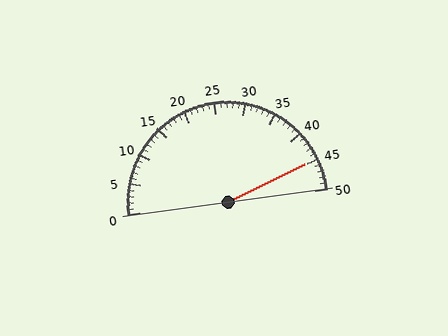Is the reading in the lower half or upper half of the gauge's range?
The reading is in the upper half of the range (0 to 50).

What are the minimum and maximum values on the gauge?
The gauge ranges from 0 to 50.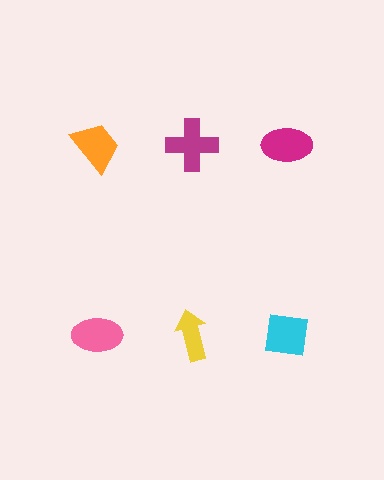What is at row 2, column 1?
A pink ellipse.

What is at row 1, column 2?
A magenta cross.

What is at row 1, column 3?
A magenta ellipse.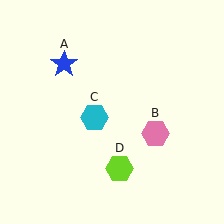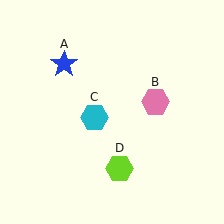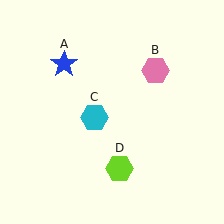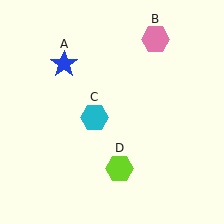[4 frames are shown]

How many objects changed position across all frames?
1 object changed position: pink hexagon (object B).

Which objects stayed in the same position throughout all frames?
Blue star (object A) and cyan hexagon (object C) and lime hexagon (object D) remained stationary.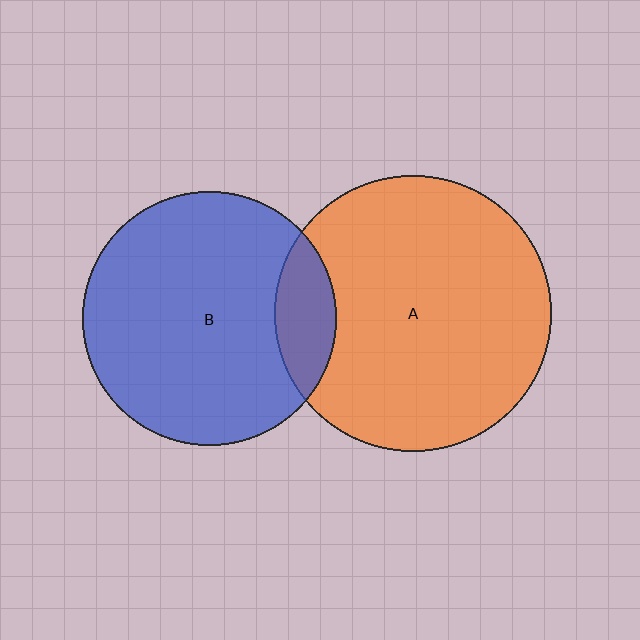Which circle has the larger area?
Circle A (orange).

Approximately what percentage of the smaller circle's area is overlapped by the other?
Approximately 15%.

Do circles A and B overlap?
Yes.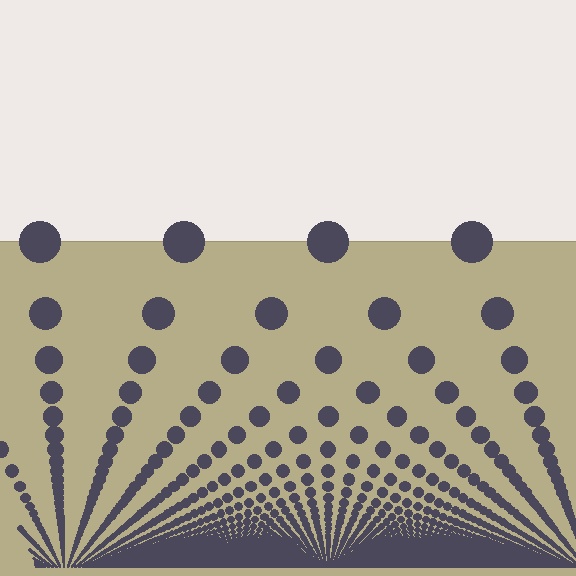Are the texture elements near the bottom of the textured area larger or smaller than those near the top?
Smaller. The gradient is inverted — elements near the bottom are smaller and denser.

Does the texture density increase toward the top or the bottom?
Density increases toward the bottom.